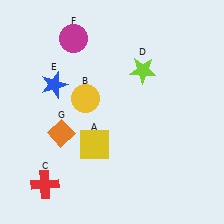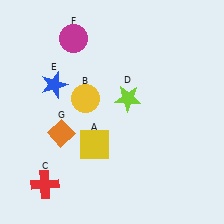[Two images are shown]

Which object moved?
The lime star (D) moved down.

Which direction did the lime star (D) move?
The lime star (D) moved down.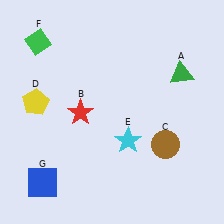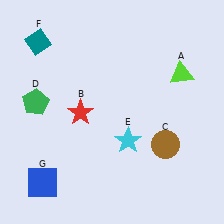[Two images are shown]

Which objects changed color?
A changed from green to lime. D changed from yellow to green. F changed from green to teal.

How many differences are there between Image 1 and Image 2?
There are 3 differences between the two images.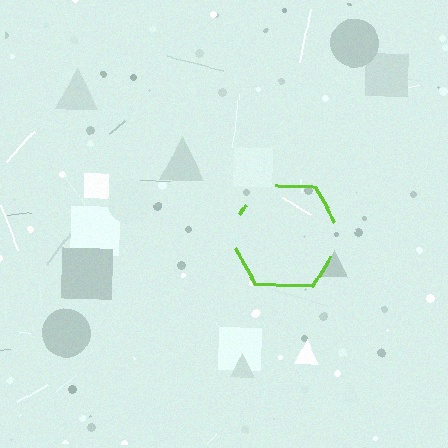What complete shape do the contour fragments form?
The contour fragments form a hexagon.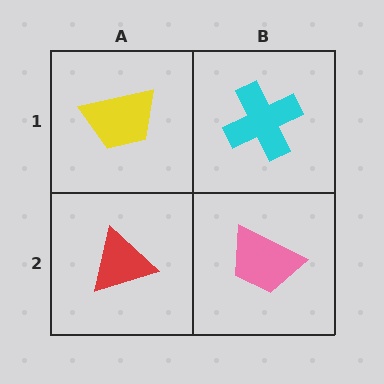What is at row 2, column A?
A red triangle.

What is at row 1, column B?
A cyan cross.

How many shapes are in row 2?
2 shapes.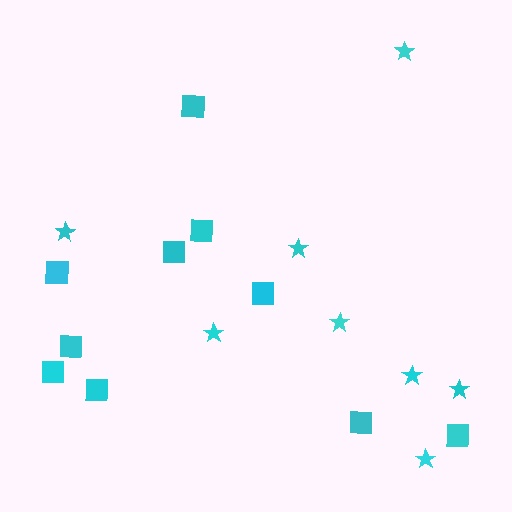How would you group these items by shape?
There are 2 groups: one group of stars (8) and one group of squares (10).